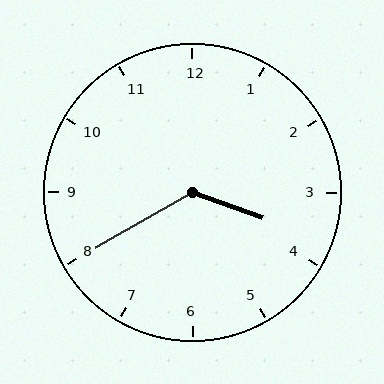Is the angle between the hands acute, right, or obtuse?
It is obtuse.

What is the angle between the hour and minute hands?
Approximately 130 degrees.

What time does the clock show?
3:40.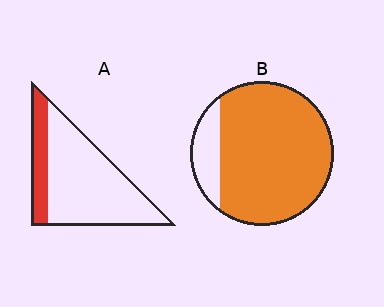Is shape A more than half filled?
No.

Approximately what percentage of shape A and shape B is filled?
A is approximately 20% and B is approximately 85%.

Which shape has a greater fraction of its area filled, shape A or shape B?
Shape B.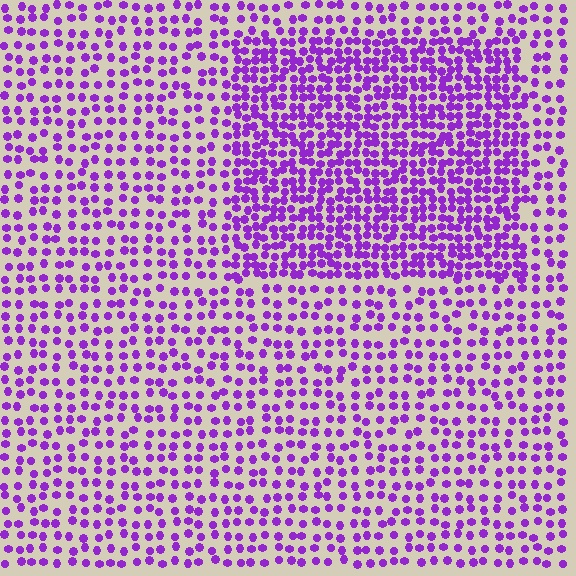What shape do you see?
I see a rectangle.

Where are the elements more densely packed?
The elements are more densely packed inside the rectangle boundary.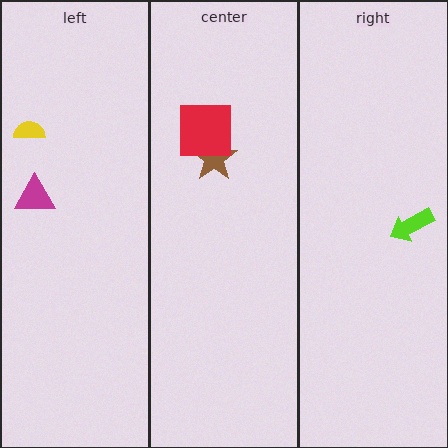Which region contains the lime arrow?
The right region.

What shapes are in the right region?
The lime arrow.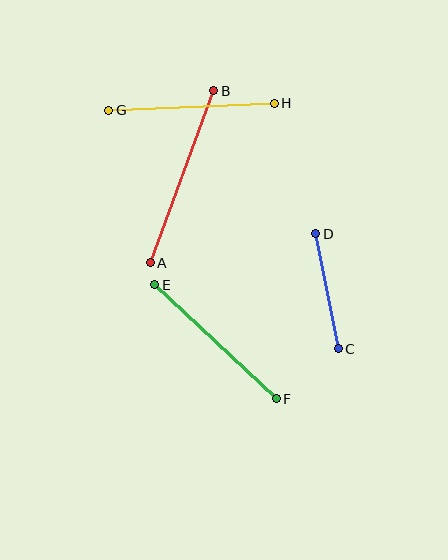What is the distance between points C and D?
The distance is approximately 117 pixels.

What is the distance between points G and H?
The distance is approximately 165 pixels.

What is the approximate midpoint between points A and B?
The midpoint is at approximately (182, 177) pixels.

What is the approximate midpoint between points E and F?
The midpoint is at approximately (215, 342) pixels.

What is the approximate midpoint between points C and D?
The midpoint is at approximately (327, 291) pixels.